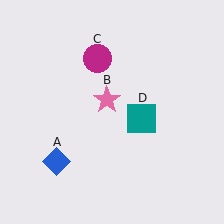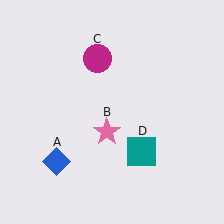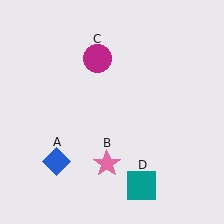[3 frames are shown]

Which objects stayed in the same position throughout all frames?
Blue diamond (object A) and magenta circle (object C) remained stationary.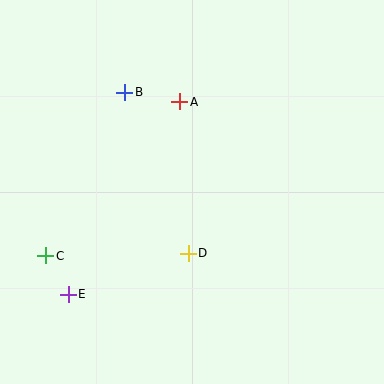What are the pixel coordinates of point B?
Point B is at (125, 92).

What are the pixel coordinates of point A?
Point A is at (180, 102).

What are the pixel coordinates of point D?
Point D is at (188, 253).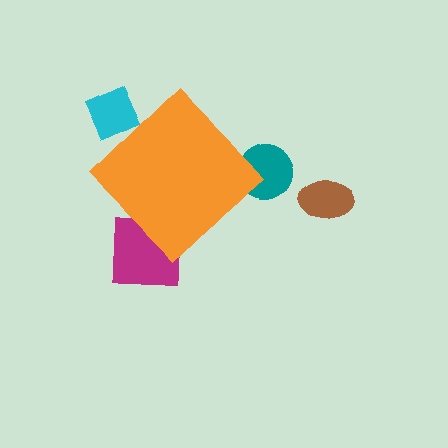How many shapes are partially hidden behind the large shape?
4 shapes are partially hidden.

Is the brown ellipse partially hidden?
No, the brown ellipse is fully visible.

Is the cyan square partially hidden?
Yes, the cyan square is partially hidden behind the orange diamond.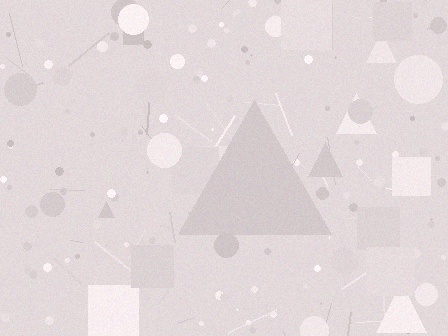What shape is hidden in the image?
A triangle is hidden in the image.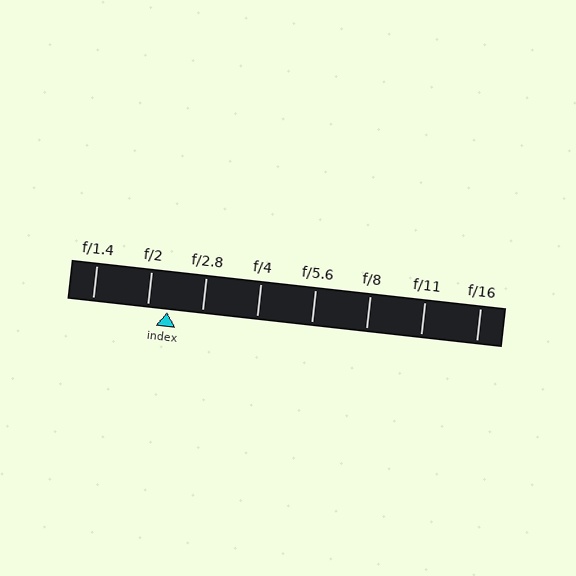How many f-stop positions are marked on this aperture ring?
There are 8 f-stop positions marked.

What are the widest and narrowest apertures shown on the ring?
The widest aperture shown is f/1.4 and the narrowest is f/16.